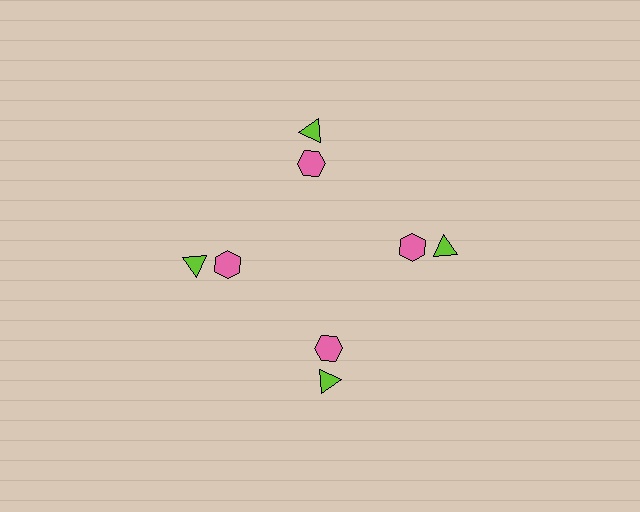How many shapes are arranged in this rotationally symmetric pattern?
There are 8 shapes, arranged in 4 groups of 2.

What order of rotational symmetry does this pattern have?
This pattern has 4-fold rotational symmetry.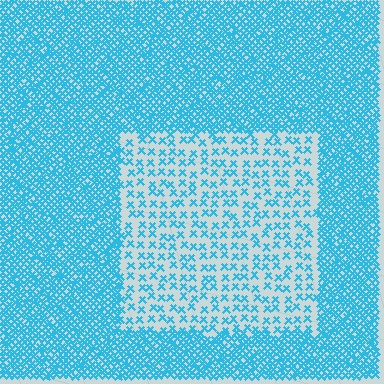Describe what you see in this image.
The image contains small cyan elements arranged at two different densities. A rectangle-shaped region is visible where the elements are less densely packed than the surrounding area.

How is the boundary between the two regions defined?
The boundary is defined by a change in element density (approximately 3.0x ratio). All elements are the same color, size, and shape.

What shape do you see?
I see a rectangle.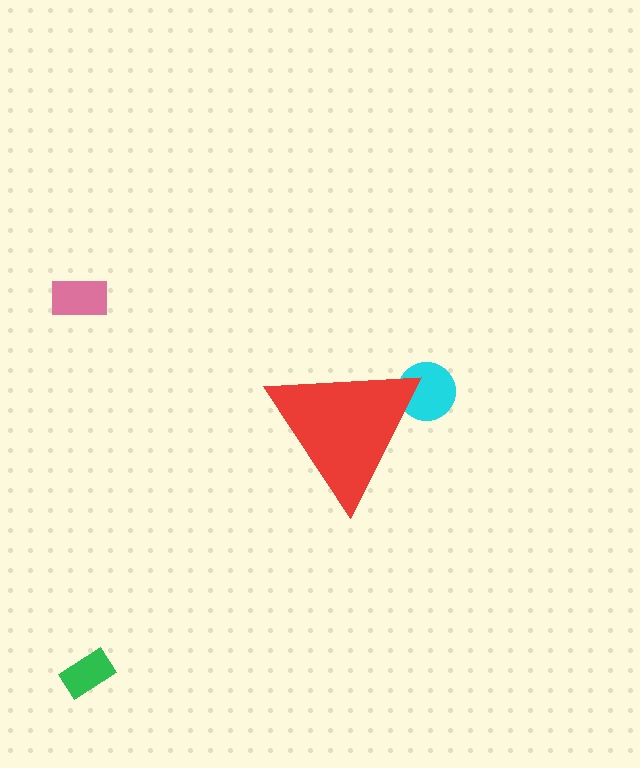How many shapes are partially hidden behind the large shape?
1 shape is partially hidden.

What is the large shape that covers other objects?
A red triangle.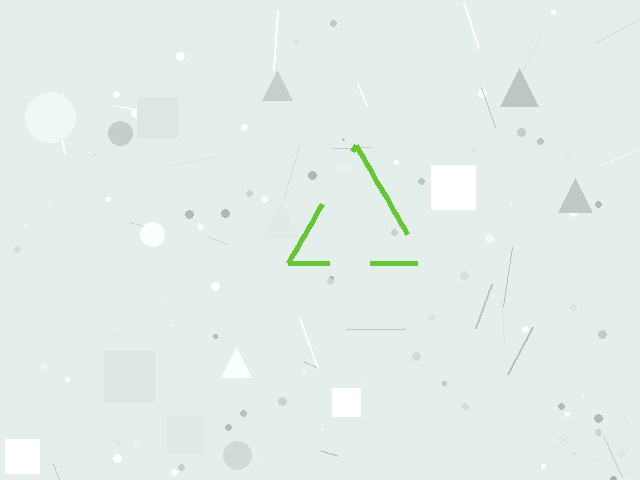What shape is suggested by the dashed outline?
The dashed outline suggests a triangle.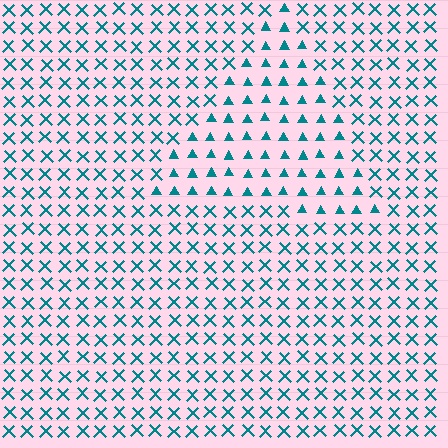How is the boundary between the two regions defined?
The boundary is defined by a change in element shape: triangles inside vs. X marks outside. All elements share the same color and spacing.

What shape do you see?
I see a triangle.